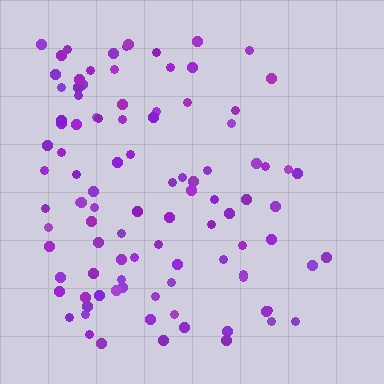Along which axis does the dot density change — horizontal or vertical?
Horizontal.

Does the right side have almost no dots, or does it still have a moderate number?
Still a moderate number, just noticeably fewer than the left.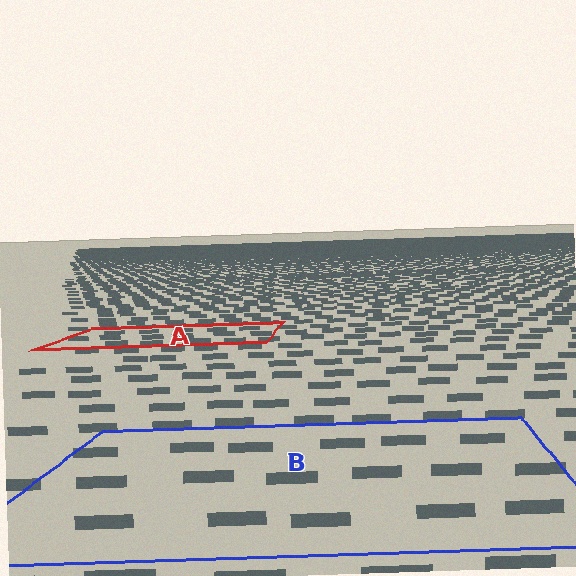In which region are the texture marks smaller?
The texture marks are smaller in region A, because it is farther away.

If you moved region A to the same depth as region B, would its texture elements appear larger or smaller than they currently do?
They would appear larger. At a closer depth, the same texture elements are projected at a bigger on-screen size.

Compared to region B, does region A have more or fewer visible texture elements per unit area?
Region A has more texture elements per unit area — they are packed more densely because it is farther away.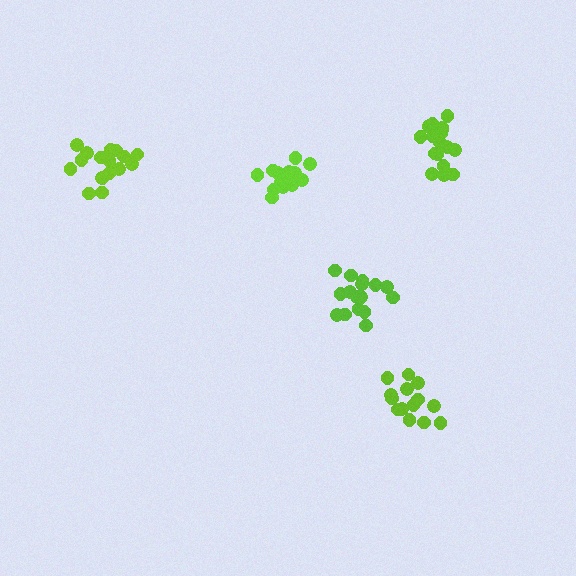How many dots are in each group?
Group 1: 19 dots, Group 2: 15 dots, Group 3: 17 dots, Group 4: 20 dots, Group 5: 15 dots (86 total).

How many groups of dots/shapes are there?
There are 5 groups.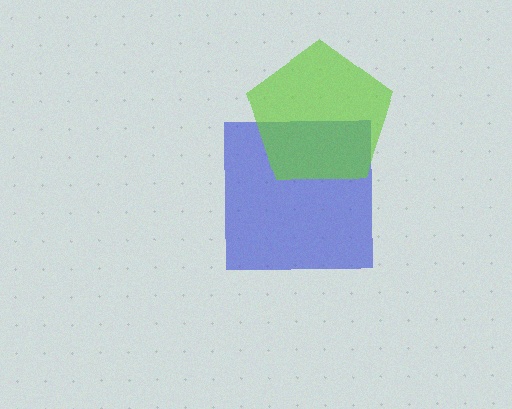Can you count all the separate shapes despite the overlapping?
Yes, there are 2 separate shapes.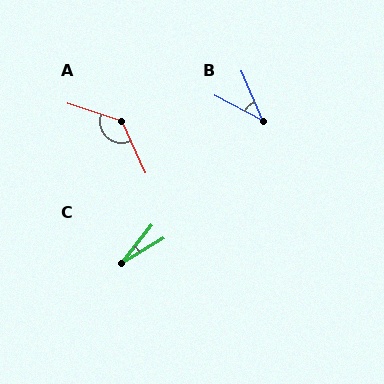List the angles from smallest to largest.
C (21°), B (39°), A (133°).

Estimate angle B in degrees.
Approximately 39 degrees.